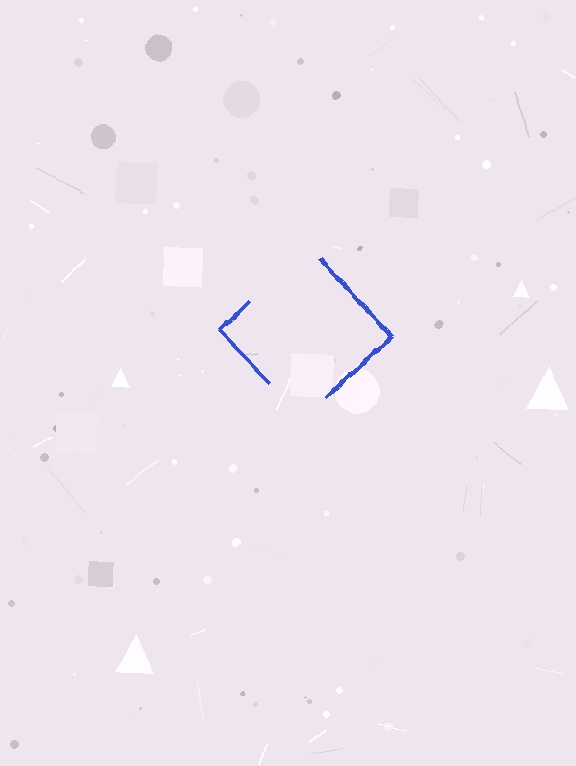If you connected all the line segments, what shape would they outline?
They would outline a diamond.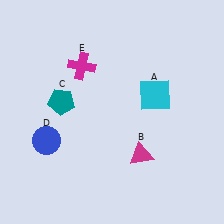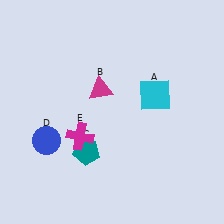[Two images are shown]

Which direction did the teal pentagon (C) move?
The teal pentagon (C) moved down.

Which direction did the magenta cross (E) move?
The magenta cross (E) moved down.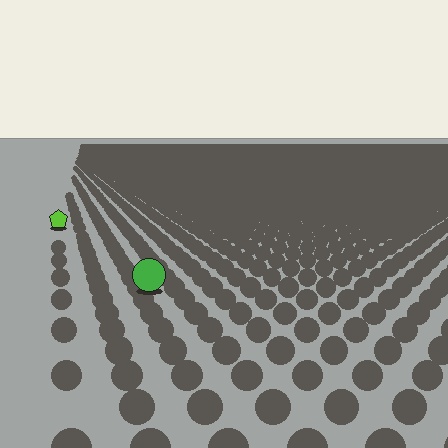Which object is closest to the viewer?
The green circle is closest. The texture marks near it are larger and more spread out.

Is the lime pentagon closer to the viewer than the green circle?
No. The green circle is closer — you can tell from the texture gradient: the ground texture is coarser near it.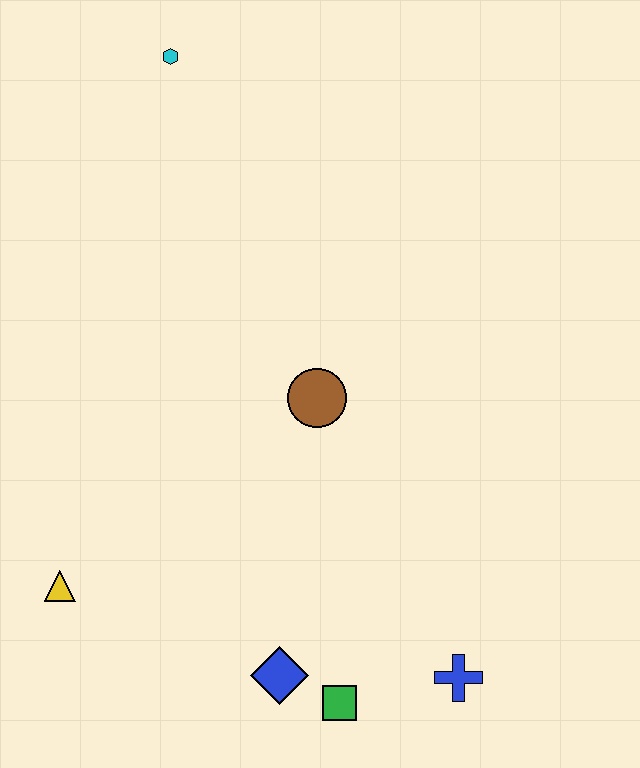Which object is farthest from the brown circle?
The cyan hexagon is farthest from the brown circle.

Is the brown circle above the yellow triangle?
Yes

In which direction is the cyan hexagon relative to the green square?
The cyan hexagon is above the green square.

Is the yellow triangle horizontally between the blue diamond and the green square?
No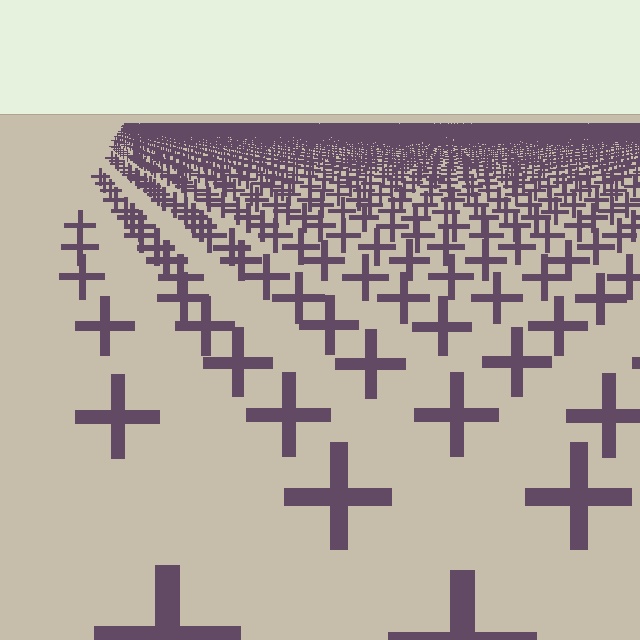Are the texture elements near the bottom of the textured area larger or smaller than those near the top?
Larger. Near the bottom, elements are closer to the viewer and appear at a bigger on-screen size.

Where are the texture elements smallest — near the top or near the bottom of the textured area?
Near the top.